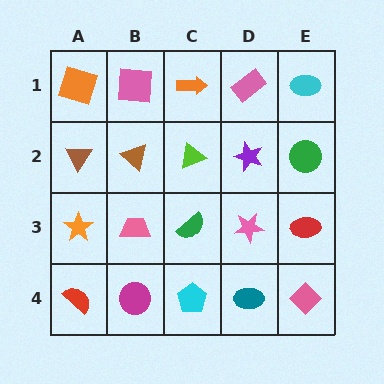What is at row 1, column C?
An orange arrow.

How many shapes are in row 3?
5 shapes.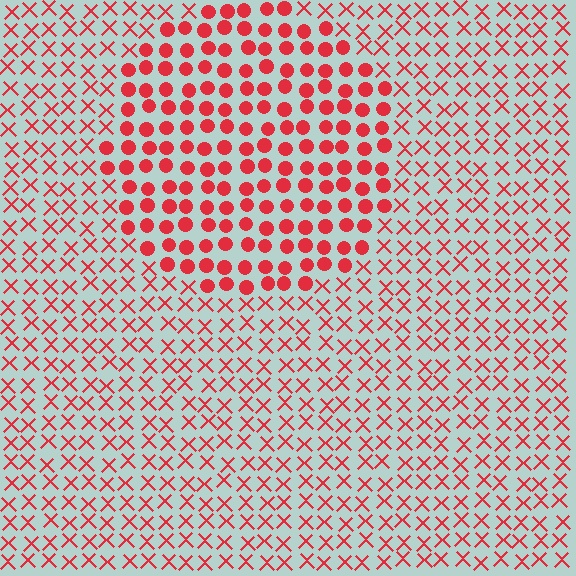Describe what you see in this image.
The image is filled with small red elements arranged in a uniform grid. A circle-shaped region contains circles, while the surrounding area contains X marks. The boundary is defined purely by the change in element shape.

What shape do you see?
I see a circle.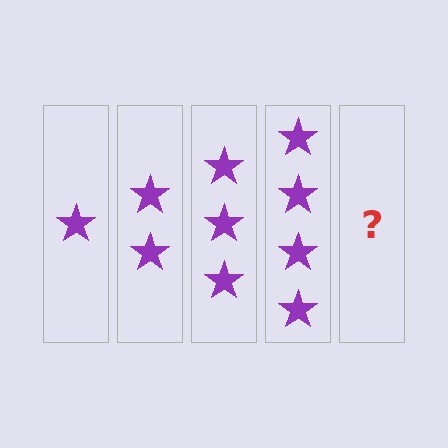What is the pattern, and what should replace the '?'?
The pattern is that each step adds one more star. The '?' should be 5 stars.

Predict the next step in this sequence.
The next step is 5 stars.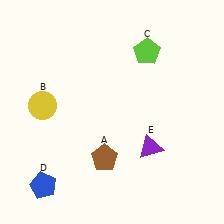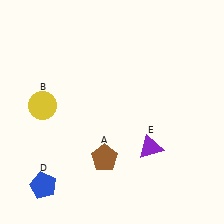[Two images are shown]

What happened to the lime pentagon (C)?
The lime pentagon (C) was removed in Image 2. It was in the top-right area of Image 1.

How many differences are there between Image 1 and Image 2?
There is 1 difference between the two images.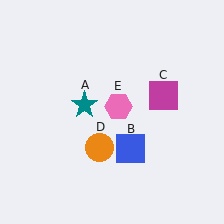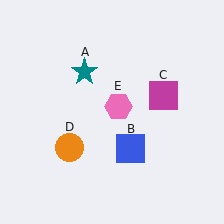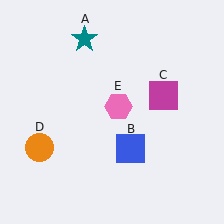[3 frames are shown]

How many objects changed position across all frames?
2 objects changed position: teal star (object A), orange circle (object D).